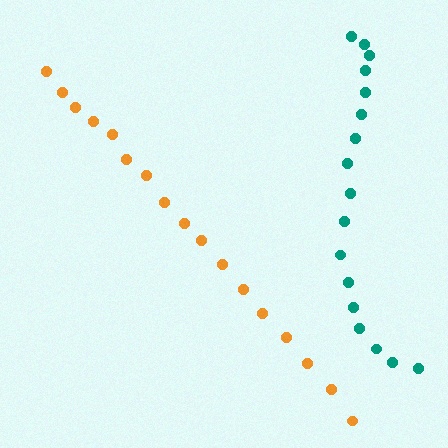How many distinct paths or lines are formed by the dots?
There are 2 distinct paths.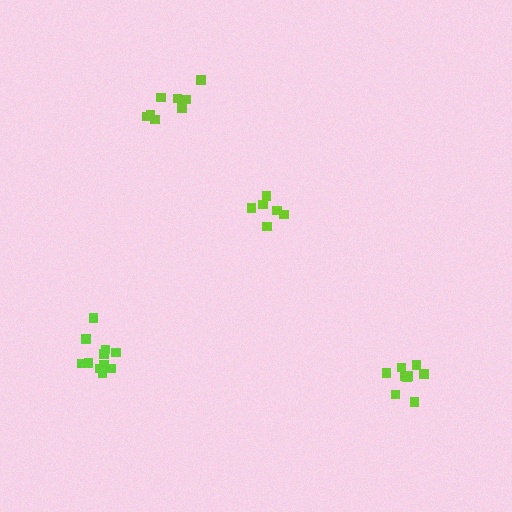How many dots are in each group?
Group 1: 8 dots, Group 2: 7 dots, Group 3: 9 dots, Group 4: 11 dots (35 total).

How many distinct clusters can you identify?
There are 4 distinct clusters.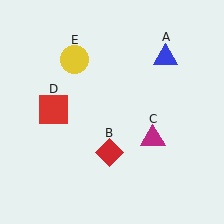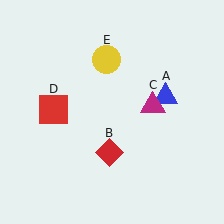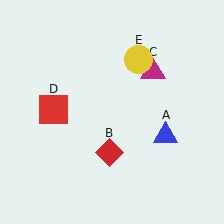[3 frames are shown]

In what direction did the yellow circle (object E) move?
The yellow circle (object E) moved right.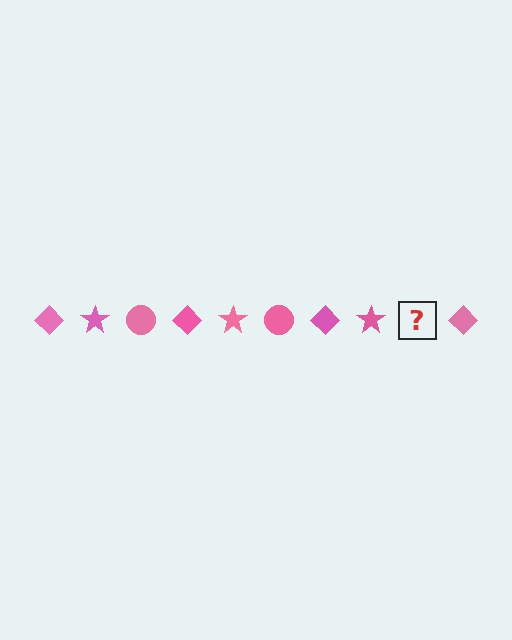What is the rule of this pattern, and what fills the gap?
The rule is that the pattern cycles through diamond, star, circle shapes in pink. The gap should be filled with a pink circle.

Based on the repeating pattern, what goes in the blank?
The blank should be a pink circle.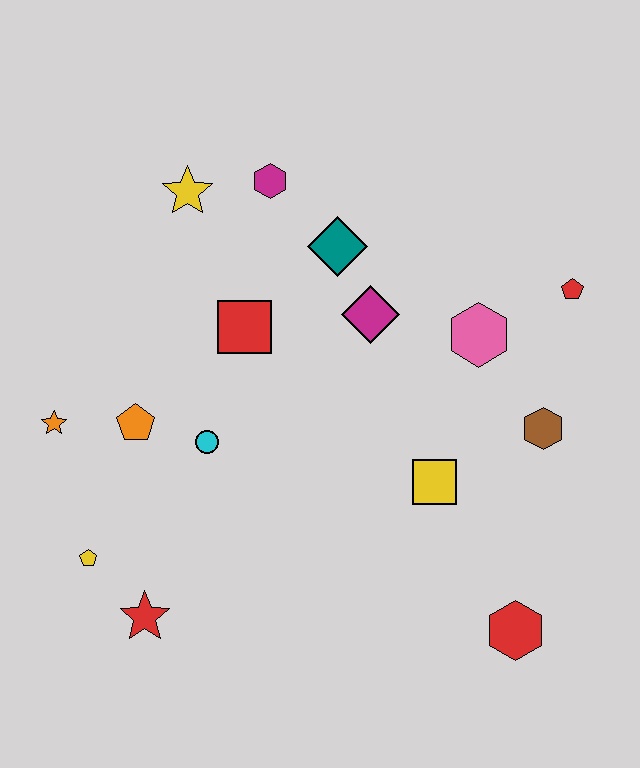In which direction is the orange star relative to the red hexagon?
The orange star is to the left of the red hexagon.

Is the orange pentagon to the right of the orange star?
Yes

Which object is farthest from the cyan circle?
The red pentagon is farthest from the cyan circle.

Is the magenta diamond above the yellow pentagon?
Yes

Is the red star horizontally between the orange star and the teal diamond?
Yes